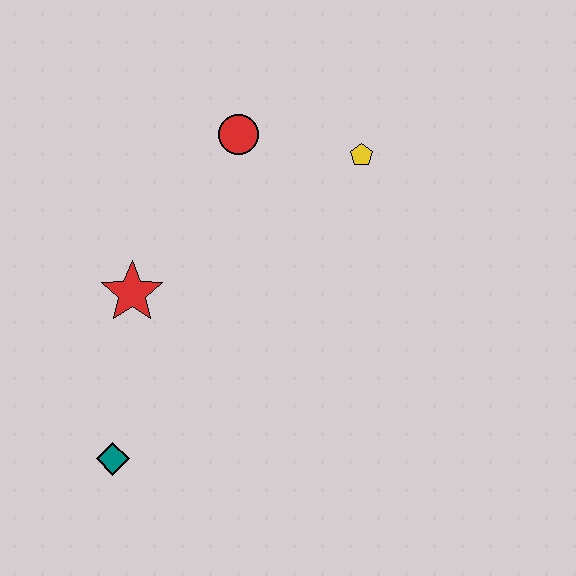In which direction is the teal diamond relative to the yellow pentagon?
The teal diamond is below the yellow pentagon.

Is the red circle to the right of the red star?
Yes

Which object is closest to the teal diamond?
The red star is closest to the teal diamond.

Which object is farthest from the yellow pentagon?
The teal diamond is farthest from the yellow pentagon.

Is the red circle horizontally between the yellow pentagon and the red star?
Yes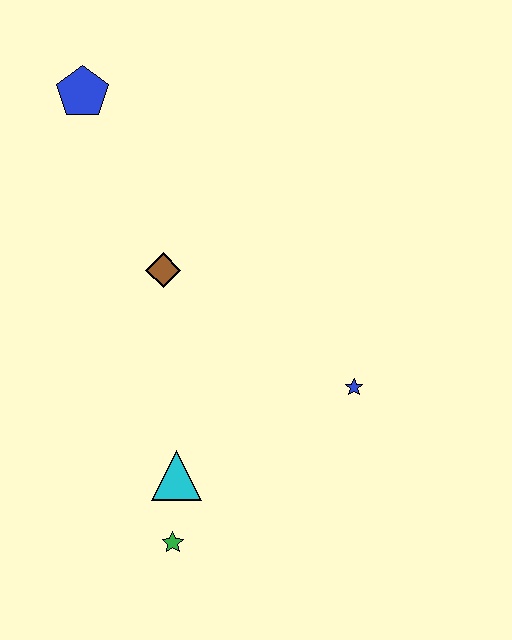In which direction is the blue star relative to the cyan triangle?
The blue star is to the right of the cyan triangle.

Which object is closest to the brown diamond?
The blue pentagon is closest to the brown diamond.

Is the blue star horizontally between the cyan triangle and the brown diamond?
No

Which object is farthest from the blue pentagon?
The green star is farthest from the blue pentagon.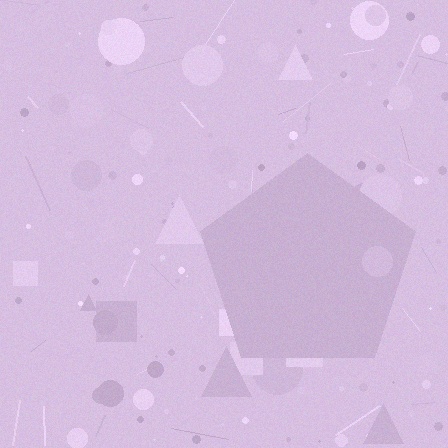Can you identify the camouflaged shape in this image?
The camouflaged shape is a pentagon.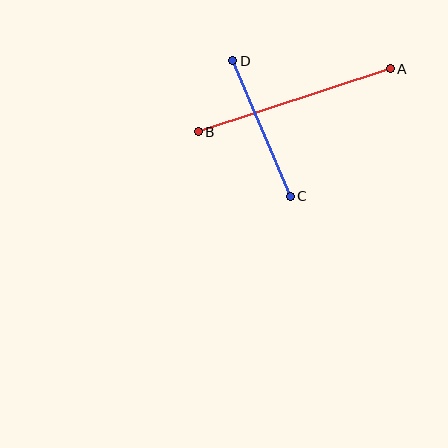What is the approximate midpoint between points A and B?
The midpoint is at approximately (294, 100) pixels.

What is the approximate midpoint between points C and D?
The midpoint is at approximately (262, 128) pixels.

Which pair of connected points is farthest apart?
Points A and B are farthest apart.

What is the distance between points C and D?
The distance is approximately 147 pixels.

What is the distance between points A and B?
The distance is approximately 202 pixels.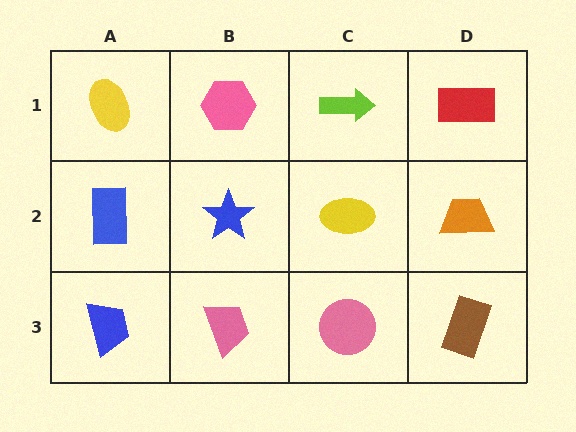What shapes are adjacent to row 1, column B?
A blue star (row 2, column B), a yellow ellipse (row 1, column A), a lime arrow (row 1, column C).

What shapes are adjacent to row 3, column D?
An orange trapezoid (row 2, column D), a pink circle (row 3, column C).